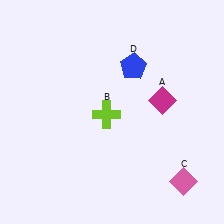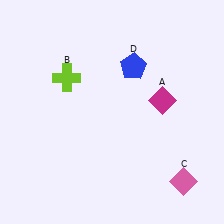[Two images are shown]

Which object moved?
The lime cross (B) moved left.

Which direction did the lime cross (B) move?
The lime cross (B) moved left.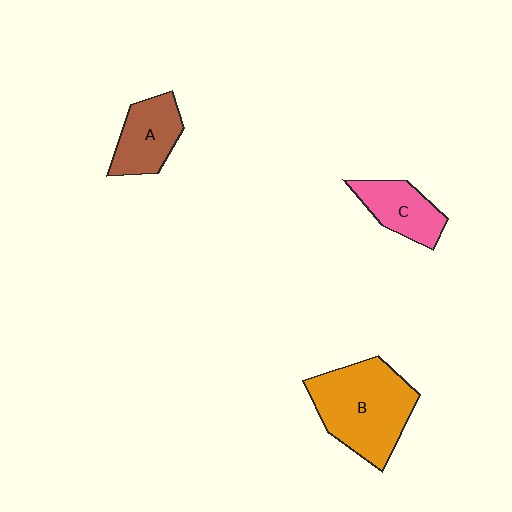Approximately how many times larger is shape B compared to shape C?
Approximately 2.0 times.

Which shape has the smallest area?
Shape C (pink).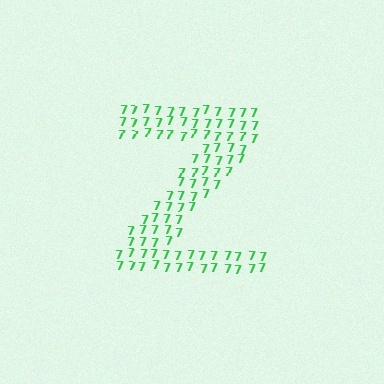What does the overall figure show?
The overall figure shows the letter Z.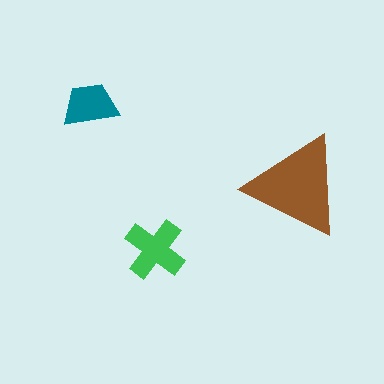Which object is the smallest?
The teal trapezoid.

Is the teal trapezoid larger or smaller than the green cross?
Smaller.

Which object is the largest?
The brown triangle.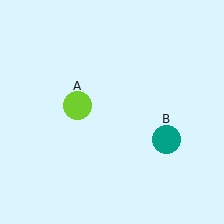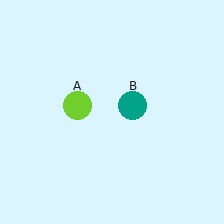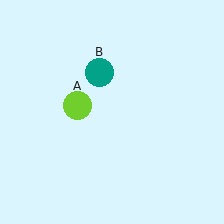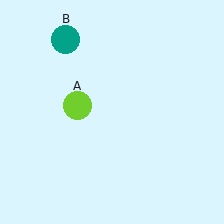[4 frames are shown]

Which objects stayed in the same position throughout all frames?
Lime circle (object A) remained stationary.